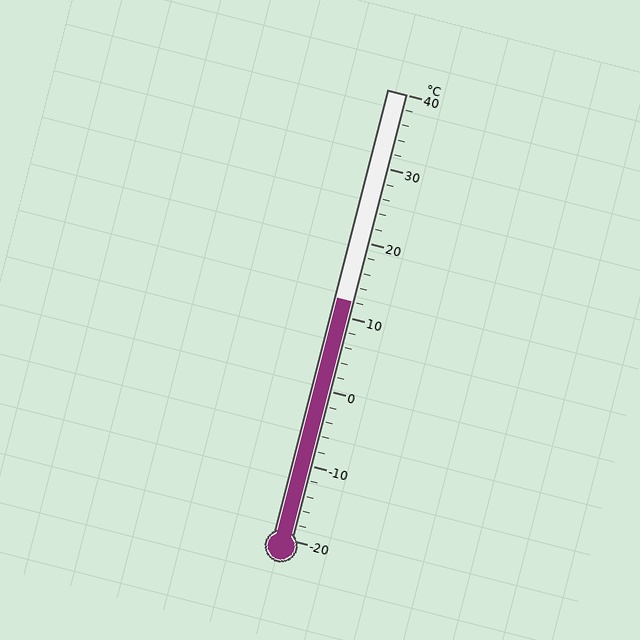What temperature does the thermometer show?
The thermometer shows approximately 12°C.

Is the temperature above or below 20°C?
The temperature is below 20°C.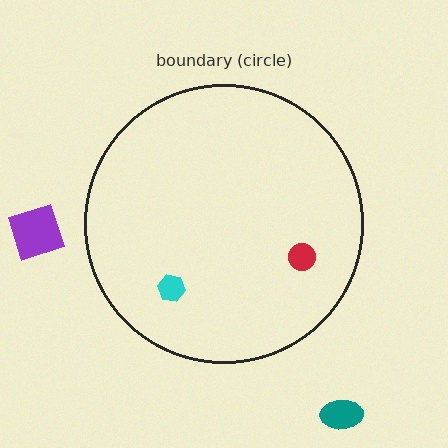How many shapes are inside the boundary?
2 inside, 2 outside.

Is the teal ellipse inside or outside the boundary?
Outside.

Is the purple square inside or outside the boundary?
Outside.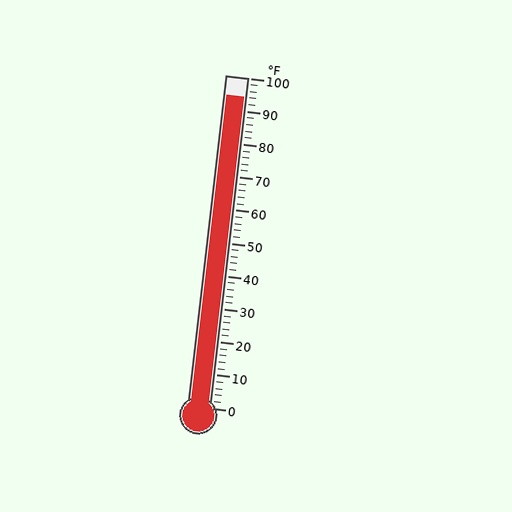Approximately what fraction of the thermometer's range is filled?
The thermometer is filled to approximately 95% of its range.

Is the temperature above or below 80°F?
The temperature is above 80°F.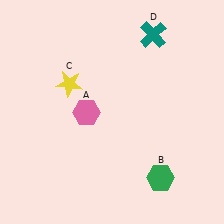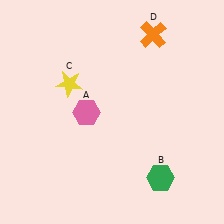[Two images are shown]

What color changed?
The cross (D) changed from teal in Image 1 to orange in Image 2.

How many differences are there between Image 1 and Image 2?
There is 1 difference between the two images.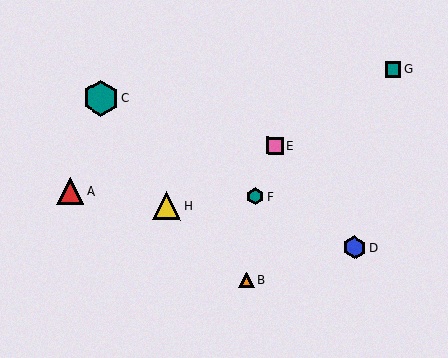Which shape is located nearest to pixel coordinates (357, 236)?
The blue hexagon (labeled D) at (355, 247) is nearest to that location.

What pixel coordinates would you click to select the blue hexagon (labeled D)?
Click at (355, 247) to select the blue hexagon D.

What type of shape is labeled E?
Shape E is a pink square.